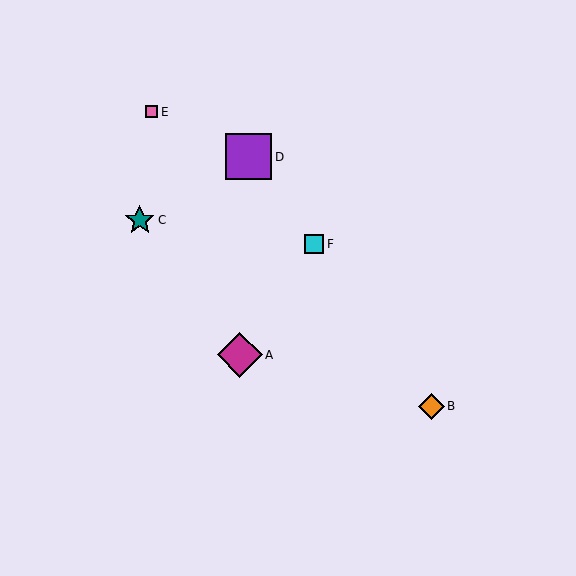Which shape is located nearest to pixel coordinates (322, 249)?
The cyan square (labeled F) at (314, 244) is nearest to that location.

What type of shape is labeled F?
Shape F is a cyan square.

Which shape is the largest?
The purple square (labeled D) is the largest.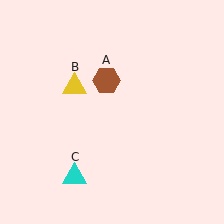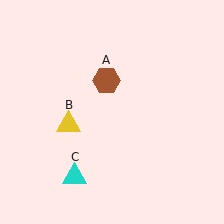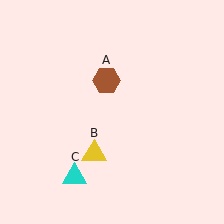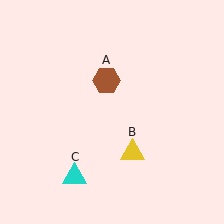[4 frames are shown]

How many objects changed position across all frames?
1 object changed position: yellow triangle (object B).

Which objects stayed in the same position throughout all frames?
Brown hexagon (object A) and cyan triangle (object C) remained stationary.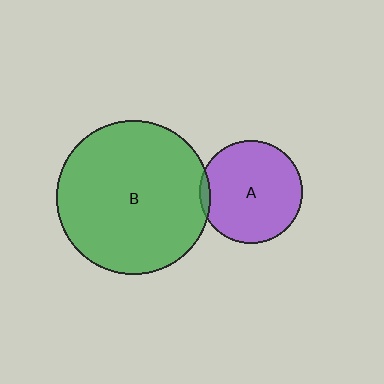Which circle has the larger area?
Circle B (green).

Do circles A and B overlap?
Yes.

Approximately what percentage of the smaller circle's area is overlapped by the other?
Approximately 5%.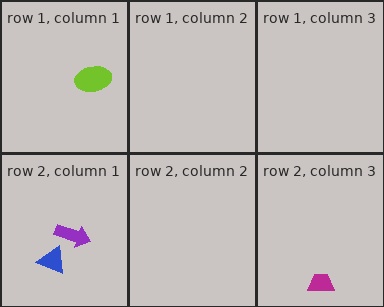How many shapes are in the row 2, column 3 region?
1.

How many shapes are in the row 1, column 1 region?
1.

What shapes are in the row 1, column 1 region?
The lime ellipse.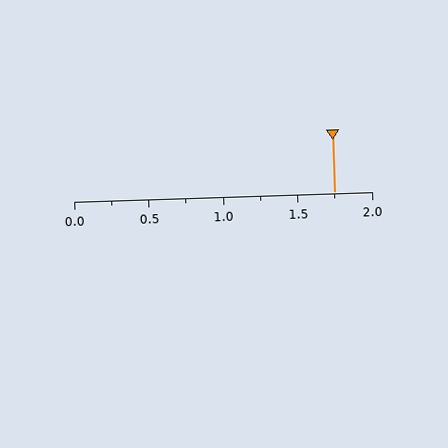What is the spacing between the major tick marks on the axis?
The major ticks are spaced 0.5 apart.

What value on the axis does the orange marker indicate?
The marker indicates approximately 1.75.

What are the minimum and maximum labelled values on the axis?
The axis runs from 0.0 to 2.0.